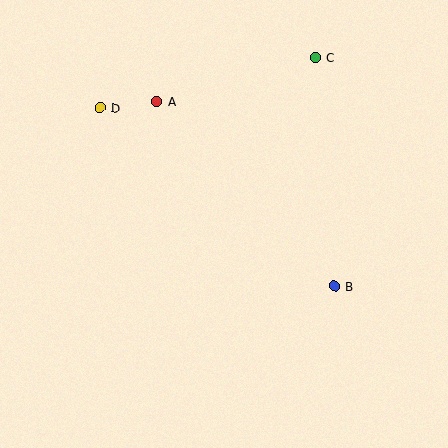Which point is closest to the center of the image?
Point B at (334, 286) is closest to the center.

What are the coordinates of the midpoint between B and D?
The midpoint between B and D is at (217, 197).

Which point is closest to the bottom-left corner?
Point D is closest to the bottom-left corner.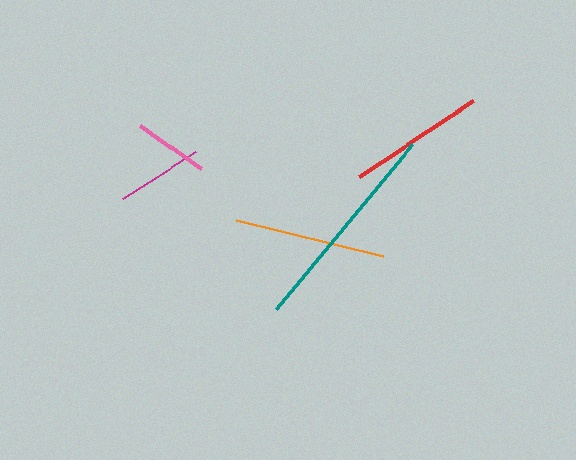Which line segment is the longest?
The teal line is the longest at approximately 212 pixels.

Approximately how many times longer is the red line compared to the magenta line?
The red line is approximately 1.6 times the length of the magenta line.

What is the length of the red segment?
The red segment is approximately 137 pixels long.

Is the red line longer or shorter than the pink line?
The red line is longer than the pink line.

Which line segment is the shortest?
The pink line is the shortest at approximately 75 pixels.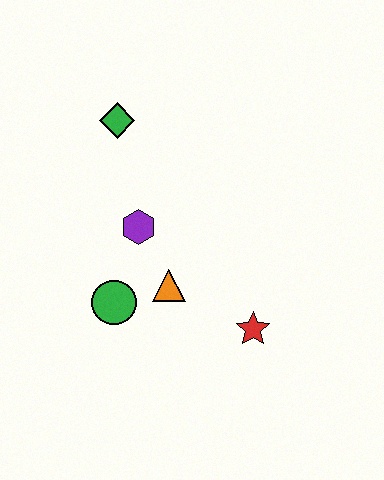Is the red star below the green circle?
Yes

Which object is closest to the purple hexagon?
The orange triangle is closest to the purple hexagon.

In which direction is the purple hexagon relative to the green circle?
The purple hexagon is above the green circle.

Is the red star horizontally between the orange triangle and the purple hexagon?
No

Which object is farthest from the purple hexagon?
The red star is farthest from the purple hexagon.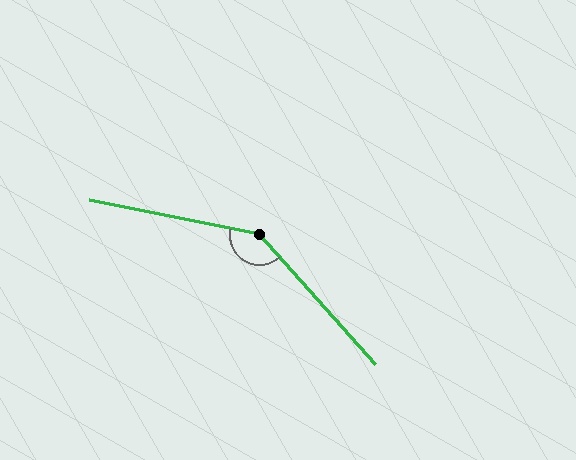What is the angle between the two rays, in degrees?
Approximately 143 degrees.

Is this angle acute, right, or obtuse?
It is obtuse.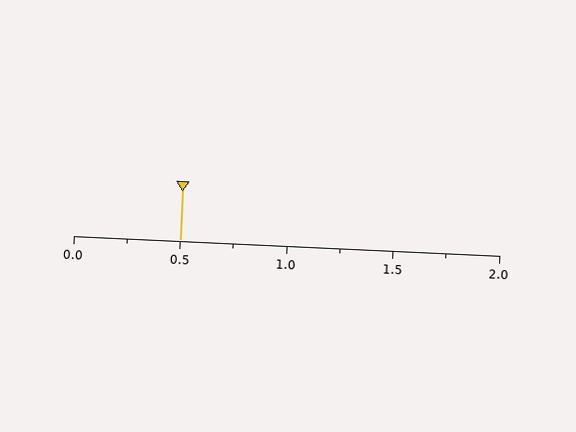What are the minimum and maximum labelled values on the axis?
The axis runs from 0.0 to 2.0.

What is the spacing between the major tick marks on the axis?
The major ticks are spaced 0.5 apart.